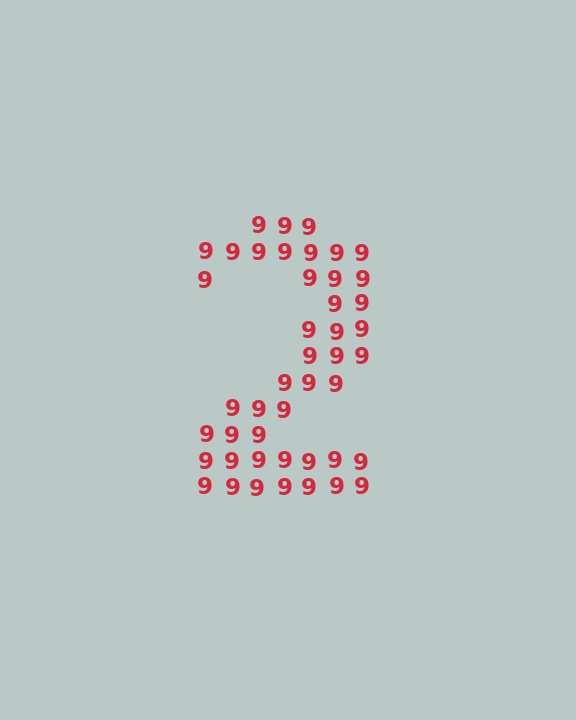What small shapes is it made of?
It is made of small digit 9's.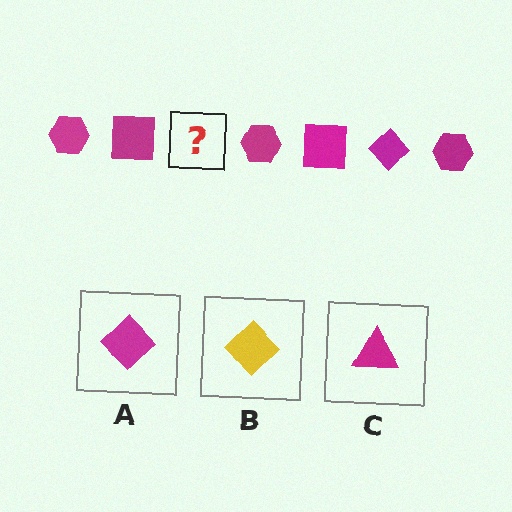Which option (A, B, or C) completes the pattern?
A.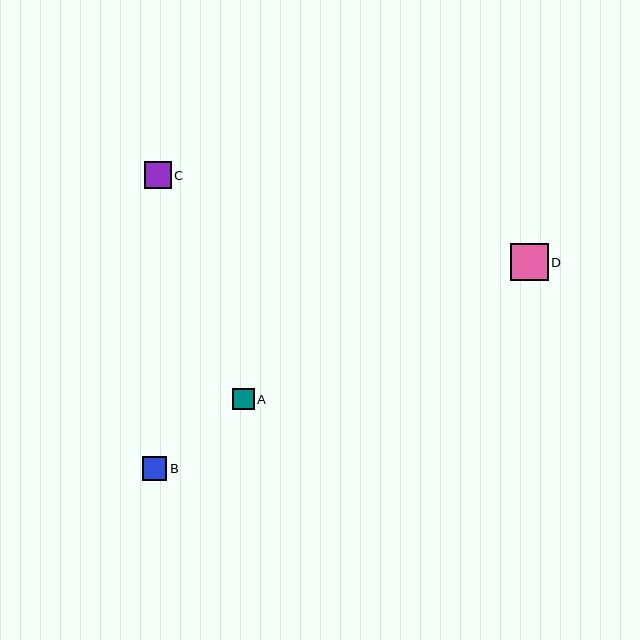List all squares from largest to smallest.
From largest to smallest: D, C, B, A.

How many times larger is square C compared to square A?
Square C is approximately 1.2 times the size of square A.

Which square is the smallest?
Square A is the smallest with a size of approximately 21 pixels.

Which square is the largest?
Square D is the largest with a size of approximately 37 pixels.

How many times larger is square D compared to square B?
Square D is approximately 1.5 times the size of square B.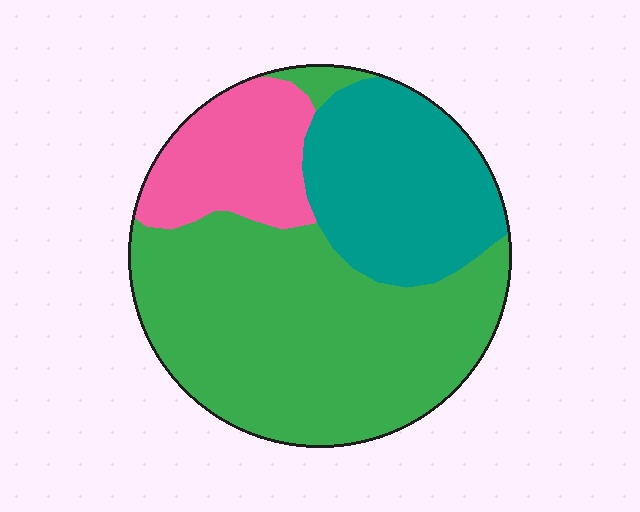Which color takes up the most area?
Green, at roughly 55%.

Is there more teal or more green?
Green.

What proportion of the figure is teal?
Teal covers about 25% of the figure.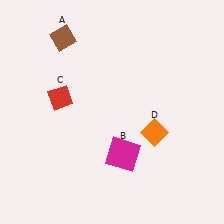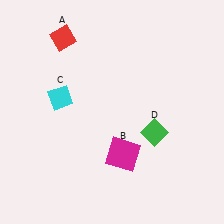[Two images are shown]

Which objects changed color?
A changed from brown to red. C changed from red to cyan. D changed from orange to green.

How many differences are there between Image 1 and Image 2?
There are 3 differences between the two images.